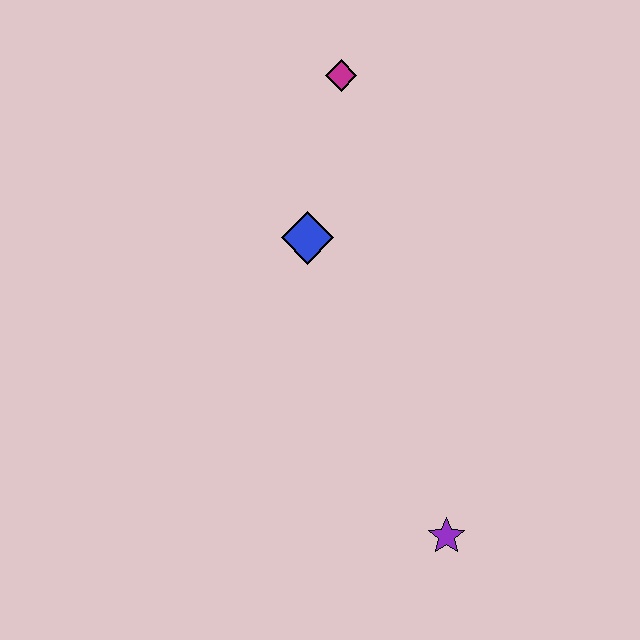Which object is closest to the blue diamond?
The magenta diamond is closest to the blue diamond.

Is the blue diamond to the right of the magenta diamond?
No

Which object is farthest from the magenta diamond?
The purple star is farthest from the magenta diamond.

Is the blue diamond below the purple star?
No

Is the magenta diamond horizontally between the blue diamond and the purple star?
Yes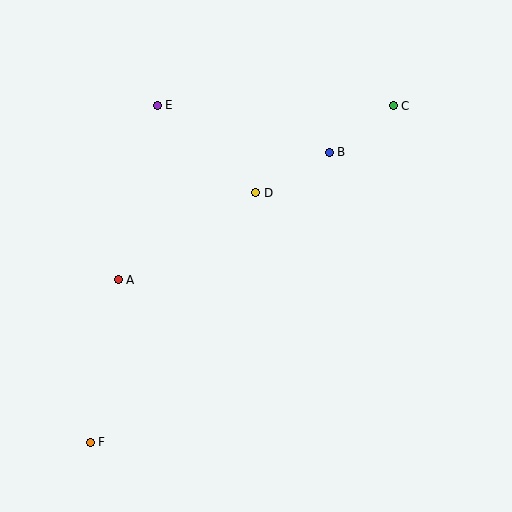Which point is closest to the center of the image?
Point D at (256, 193) is closest to the center.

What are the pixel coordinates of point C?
Point C is at (393, 106).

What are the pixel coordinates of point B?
Point B is at (329, 152).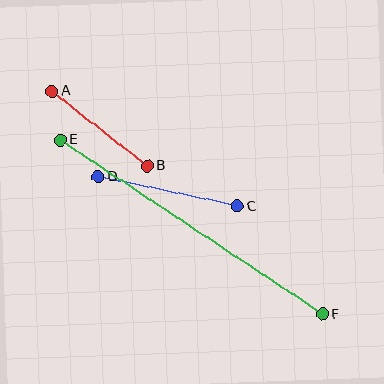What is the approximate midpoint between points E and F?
The midpoint is at approximately (191, 227) pixels.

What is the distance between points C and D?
The distance is approximately 142 pixels.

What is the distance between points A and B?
The distance is approximately 121 pixels.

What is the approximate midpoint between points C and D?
The midpoint is at approximately (168, 191) pixels.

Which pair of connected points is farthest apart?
Points E and F are farthest apart.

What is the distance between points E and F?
The distance is approximately 315 pixels.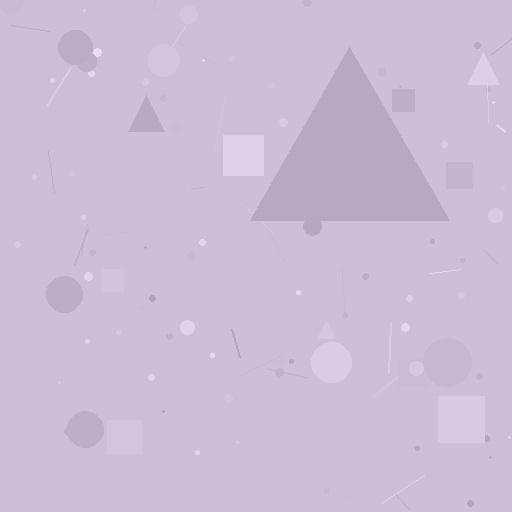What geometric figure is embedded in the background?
A triangle is embedded in the background.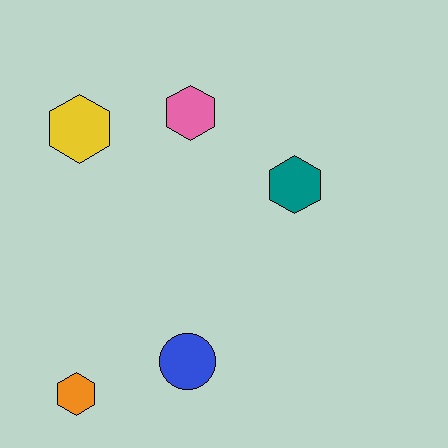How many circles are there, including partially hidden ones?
There is 1 circle.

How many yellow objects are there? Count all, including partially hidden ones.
There is 1 yellow object.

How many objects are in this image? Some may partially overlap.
There are 5 objects.